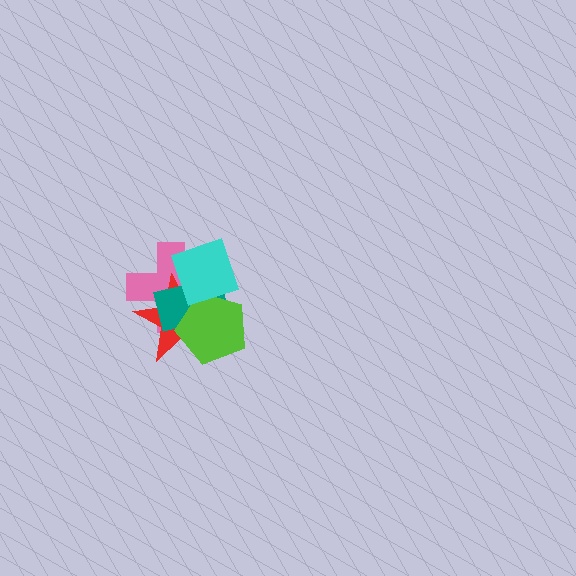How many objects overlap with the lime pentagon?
4 objects overlap with the lime pentagon.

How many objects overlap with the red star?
4 objects overlap with the red star.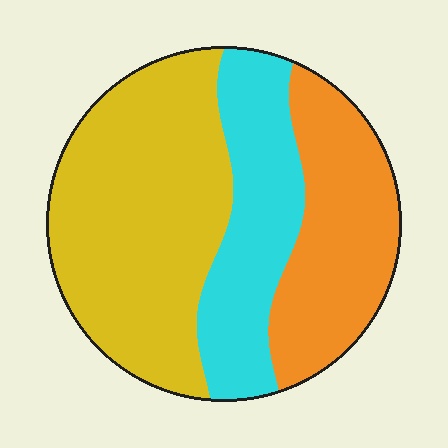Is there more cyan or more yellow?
Yellow.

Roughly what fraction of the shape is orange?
Orange takes up about one quarter (1/4) of the shape.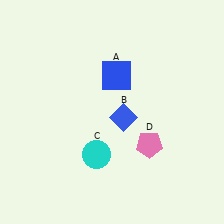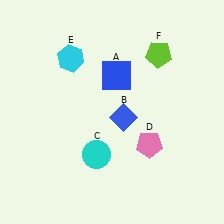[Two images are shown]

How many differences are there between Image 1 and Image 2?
There are 2 differences between the two images.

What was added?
A cyan hexagon (E), a lime pentagon (F) were added in Image 2.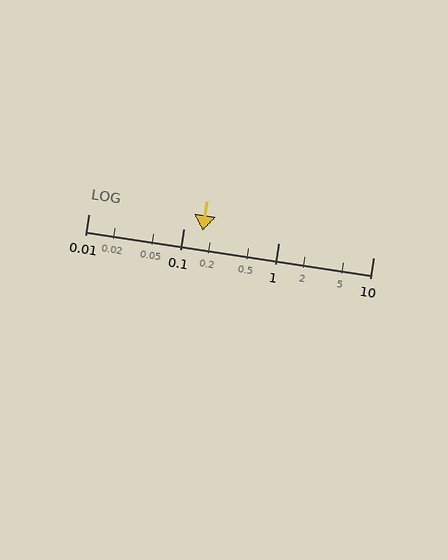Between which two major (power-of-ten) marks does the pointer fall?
The pointer is between 0.1 and 1.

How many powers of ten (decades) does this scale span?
The scale spans 3 decades, from 0.01 to 10.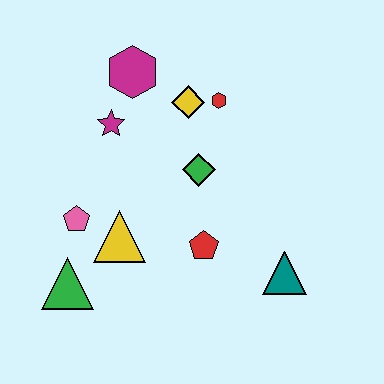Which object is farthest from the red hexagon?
The green triangle is farthest from the red hexagon.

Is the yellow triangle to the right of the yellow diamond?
No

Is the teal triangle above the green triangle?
Yes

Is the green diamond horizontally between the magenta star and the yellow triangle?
No